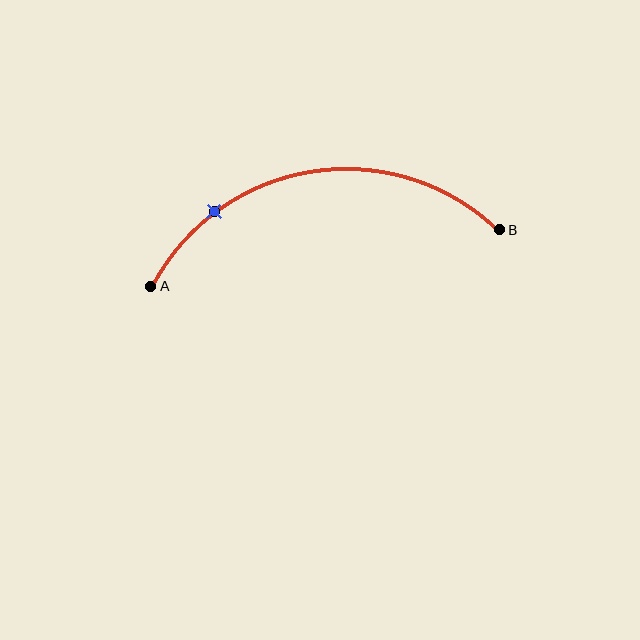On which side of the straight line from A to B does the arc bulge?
The arc bulges above the straight line connecting A and B.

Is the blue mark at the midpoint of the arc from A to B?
No. The blue mark lies on the arc but is closer to endpoint A. The arc midpoint would be at the point on the curve equidistant along the arc from both A and B.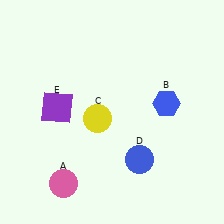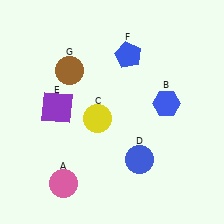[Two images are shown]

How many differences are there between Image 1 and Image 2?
There are 2 differences between the two images.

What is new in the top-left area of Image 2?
A brown circle (G) was added in the top-left area of Image 2.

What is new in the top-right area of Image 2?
A blue pentagon (F) was added in the top-right area of Image 2.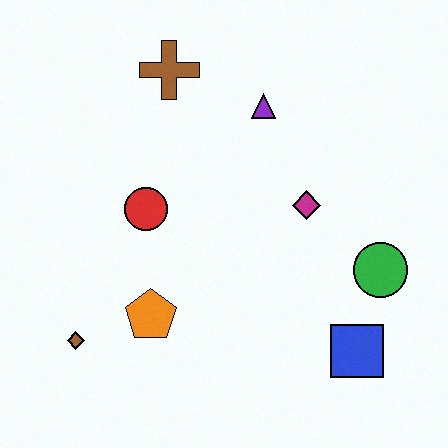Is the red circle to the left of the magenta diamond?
Yes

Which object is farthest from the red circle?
The blue square is farthest from the red circle.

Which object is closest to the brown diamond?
The orange pentagon is closest to the brown diamond.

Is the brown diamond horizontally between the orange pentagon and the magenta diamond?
No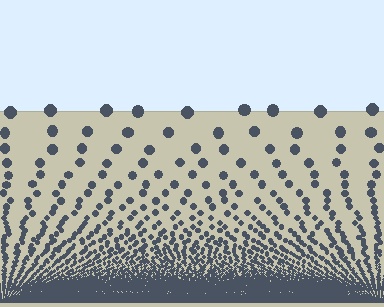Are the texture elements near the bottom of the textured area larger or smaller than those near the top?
Smaller. The gradient is inverted — elements near the bottom are smaller and denser.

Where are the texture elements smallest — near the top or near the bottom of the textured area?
Near the bottom.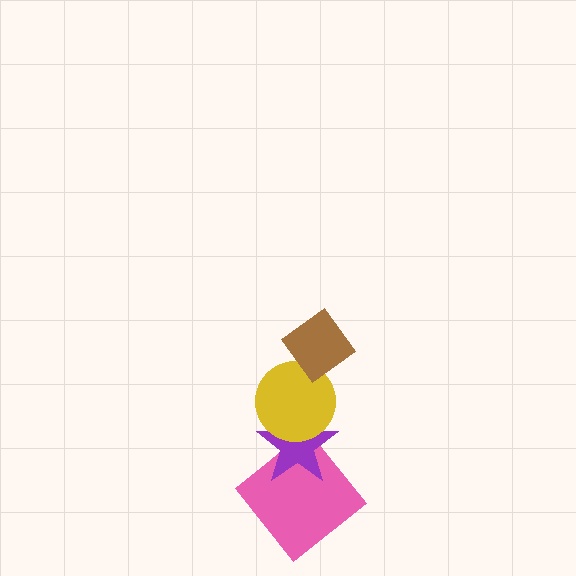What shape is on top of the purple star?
The yellow circle is on top of the purple star.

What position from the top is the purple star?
The purple star is 3rd from the top.